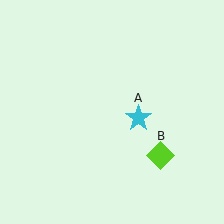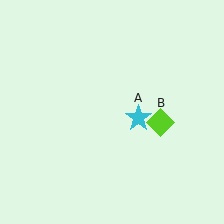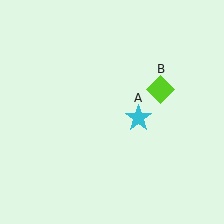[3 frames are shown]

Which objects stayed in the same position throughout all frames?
Cyan star (object A) remained stationary.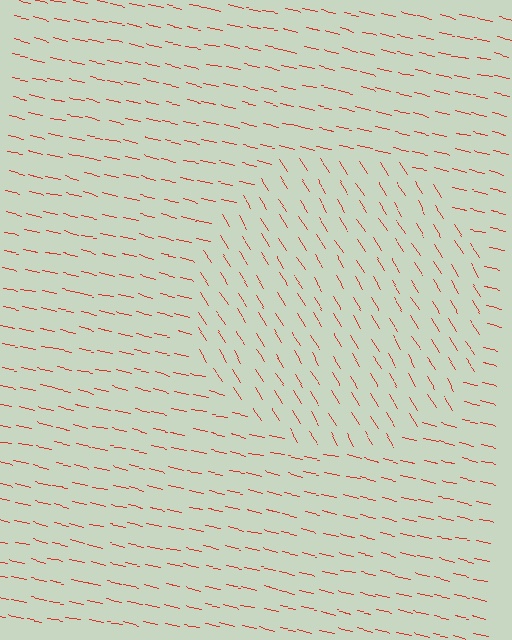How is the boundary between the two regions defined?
The boundary is defined purely by a change in line orientation (approximately 45 degrees difference). All lines are the same color and thickness.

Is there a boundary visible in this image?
Yes, there is a texture boundary formed by a change in line orientation.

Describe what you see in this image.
The image is filled with small red line segments. A circle region in the image has lines oriented differently from the surrounding lines, creating a visible texture boundary.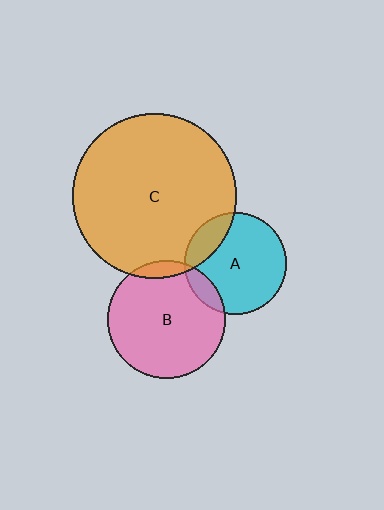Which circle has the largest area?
Circle C (orange).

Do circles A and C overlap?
Yes.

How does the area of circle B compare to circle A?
Approximately 1.4 times.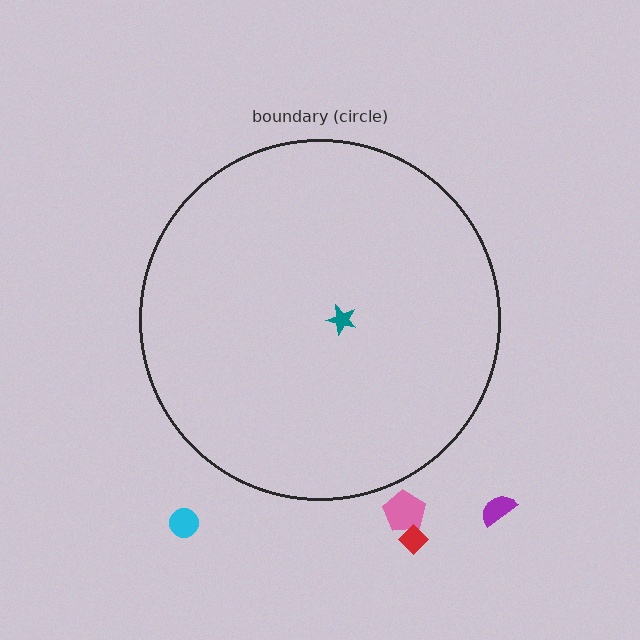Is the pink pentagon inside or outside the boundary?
Outside.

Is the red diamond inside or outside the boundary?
Outside.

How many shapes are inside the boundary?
1 inside, 4 outside.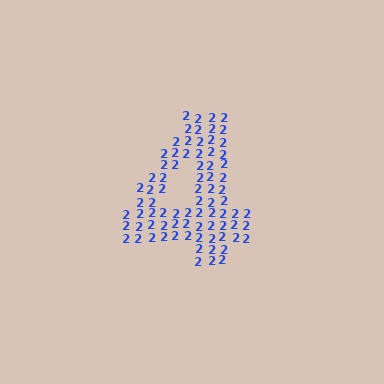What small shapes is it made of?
It is made of small digit 2's.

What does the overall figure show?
The overall figure shows the digit 4.